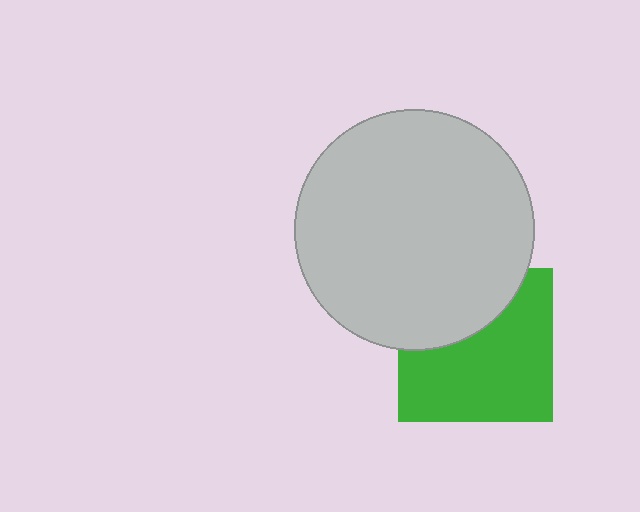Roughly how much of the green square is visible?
About half of it is visible (roughly 65%).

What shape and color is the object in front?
The object in front is a light gray circle.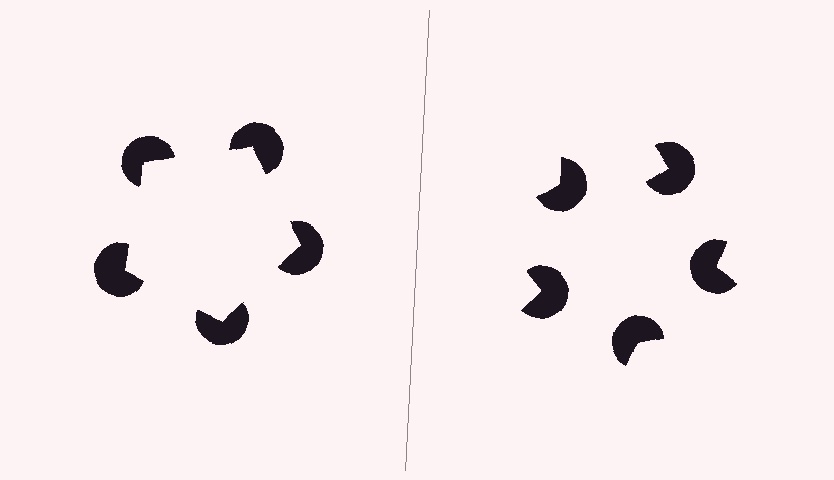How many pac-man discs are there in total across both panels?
10 — 5 on each side.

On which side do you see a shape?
An illusory pentagon appears on the left side. On the right side the wedge cuts are rotated, so no coherent shape forms.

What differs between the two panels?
The pac-man discs are positioned identically on both sides; only the wedge orientations differ. On the left they align to a pentagon; on the right they are misaligned.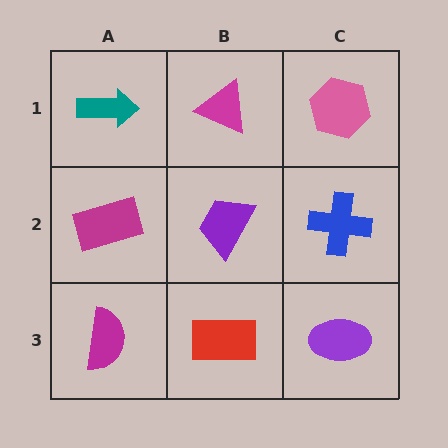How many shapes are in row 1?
3 shapes.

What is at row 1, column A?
A teal arrow.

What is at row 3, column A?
A magenta semicircle.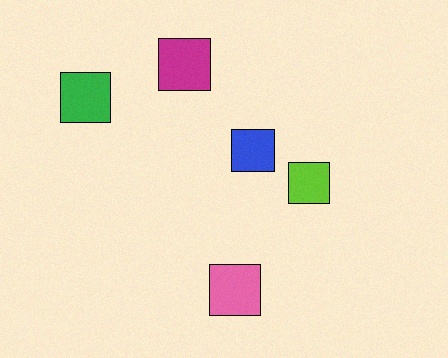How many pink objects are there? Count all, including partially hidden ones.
There is 1 pink object.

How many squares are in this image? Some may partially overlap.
There are 5 squares.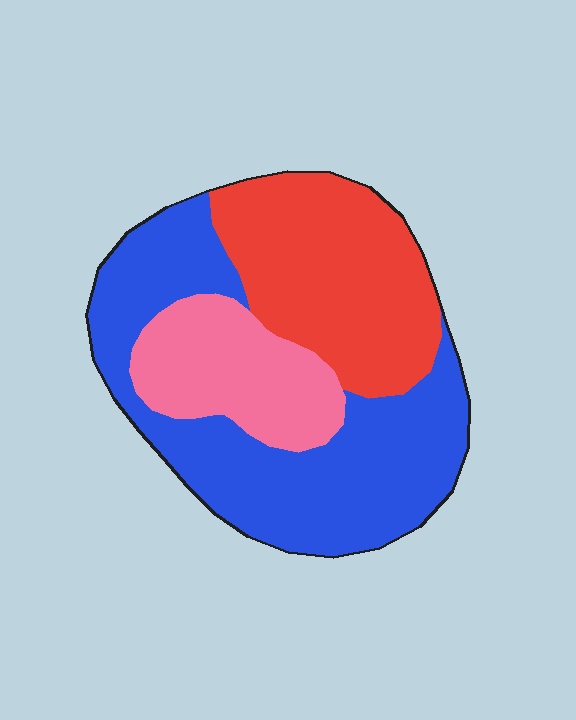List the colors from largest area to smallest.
From largest to smallest: blue, red, pink.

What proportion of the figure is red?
Red covers 32% of the figure.